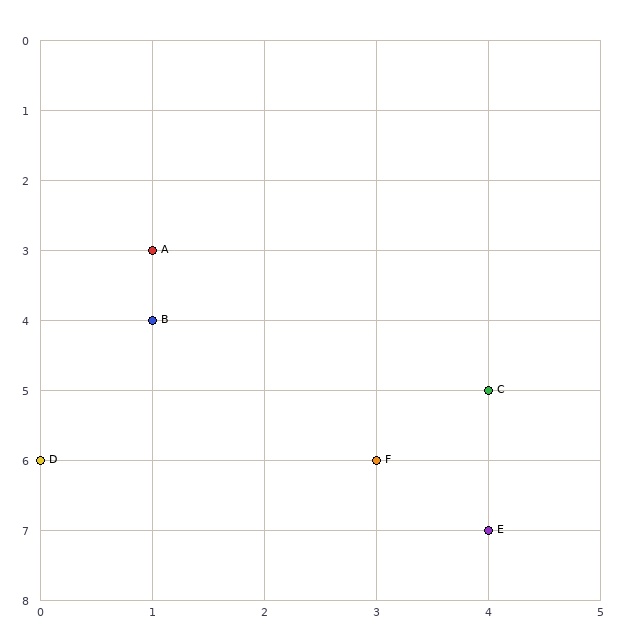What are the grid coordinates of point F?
Point F is at grid coordinates (3, 6).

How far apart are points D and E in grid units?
Points D and E are 4 columns and 1 row apart (about 4.1 grid units diagonally).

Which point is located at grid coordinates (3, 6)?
Point F is at (3, 6).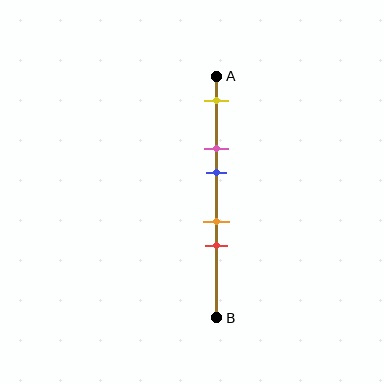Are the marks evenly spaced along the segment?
No, the marks are not evenly spaced.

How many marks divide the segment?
There are 5 marks dividing the segment.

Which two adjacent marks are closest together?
The orange and red marks are the closest adjacent pair.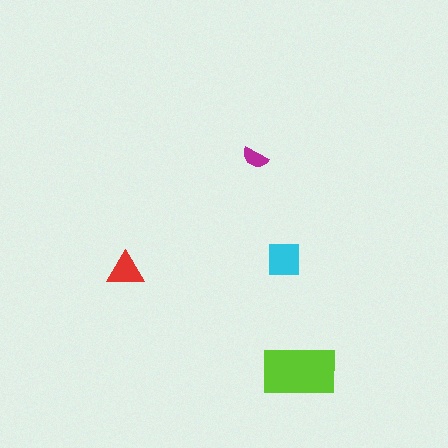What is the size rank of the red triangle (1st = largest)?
3rd.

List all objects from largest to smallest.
The lime rectangle, the cyan square, the red triangle, the magenta semicircle.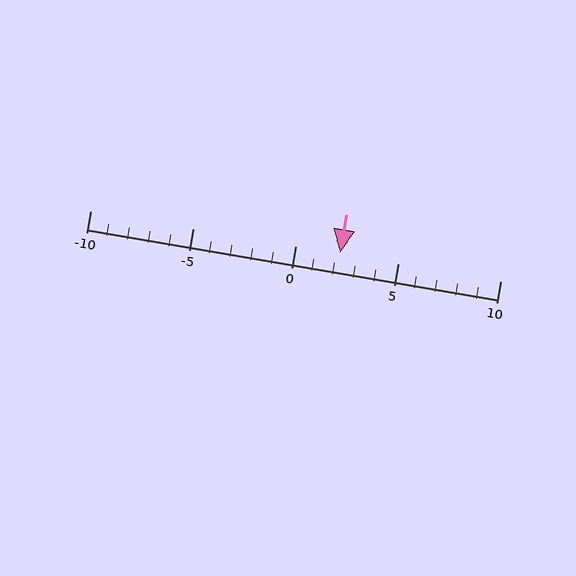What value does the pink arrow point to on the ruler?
The pink arrow points to approximately 2.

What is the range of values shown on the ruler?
The ruler shows values from -10 to 10.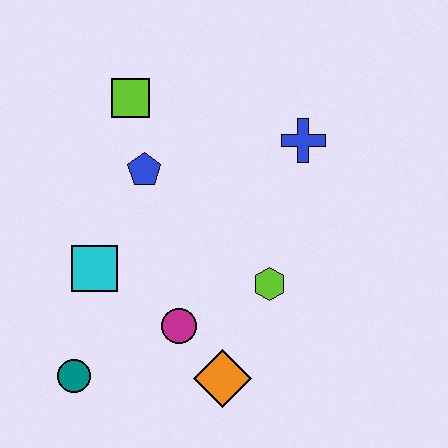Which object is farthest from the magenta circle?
The lime square is farthest from the magenta circle.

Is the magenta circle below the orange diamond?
No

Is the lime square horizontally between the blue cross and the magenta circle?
No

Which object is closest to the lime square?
The blue pentagon is closest to the lime square.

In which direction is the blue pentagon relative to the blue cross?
The blue pentagon is to the left of the blue cross.